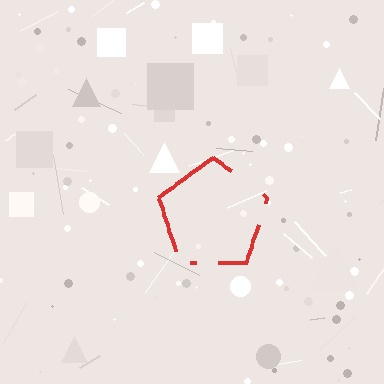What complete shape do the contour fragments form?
The contour fragments form a pentagon.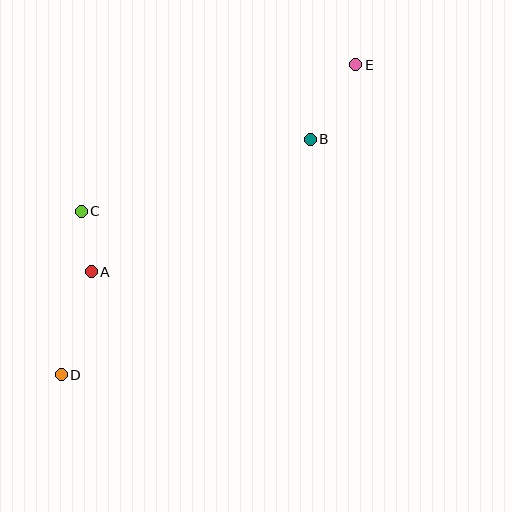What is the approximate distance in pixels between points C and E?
The distance between C and E is approximately 311 pixels.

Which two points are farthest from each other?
Points D and E are farthest from each other.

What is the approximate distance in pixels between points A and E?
The distance between A and E is approximately 336 pixels.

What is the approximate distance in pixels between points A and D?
The distance between A and D is approximately 107 pixels.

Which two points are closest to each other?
Points A and C are closest to each other.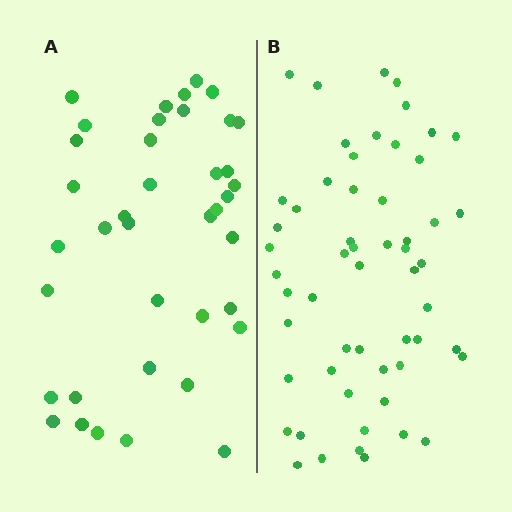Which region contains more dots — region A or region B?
Region B (the right region) has more dots.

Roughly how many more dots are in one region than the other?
Region B has approximately 15 more dots than region A.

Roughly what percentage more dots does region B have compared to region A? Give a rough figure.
About 45% more.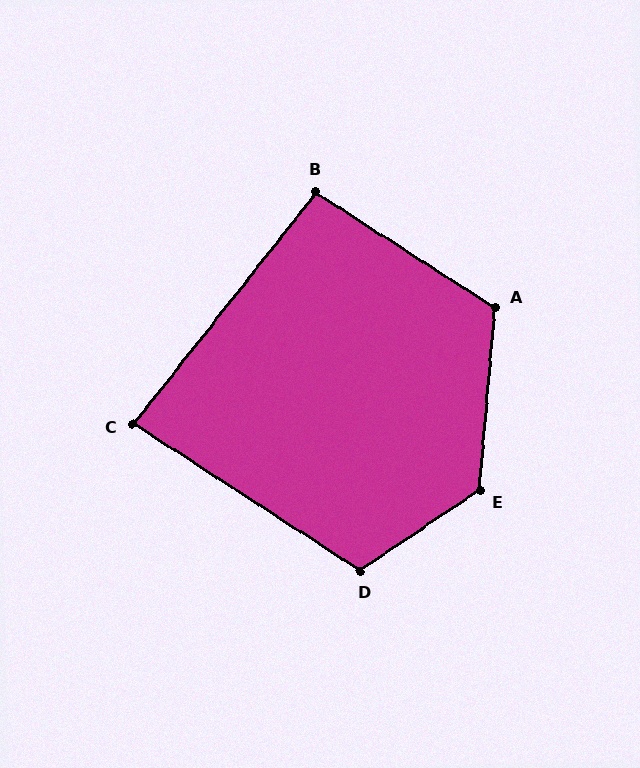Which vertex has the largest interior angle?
E, at approximately 129 degrees.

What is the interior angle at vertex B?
Approximately 96 degrees (obtuse).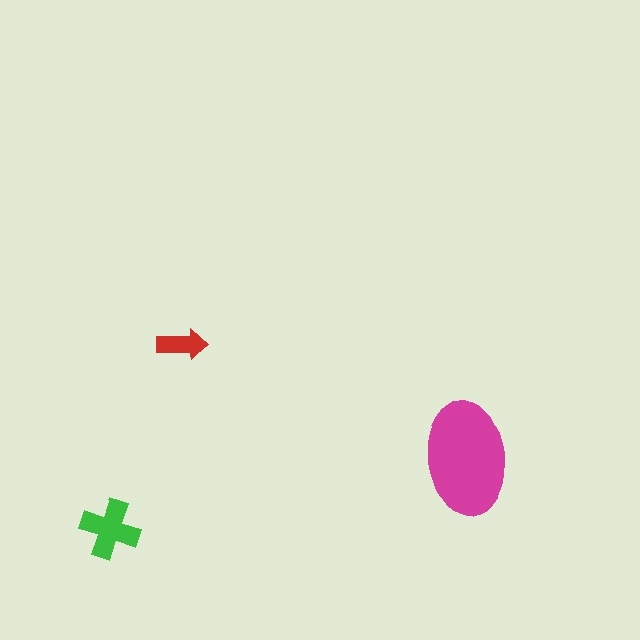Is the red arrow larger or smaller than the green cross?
Smaller.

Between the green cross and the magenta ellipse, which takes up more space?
The magenta ellipse.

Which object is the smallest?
The red arrow.